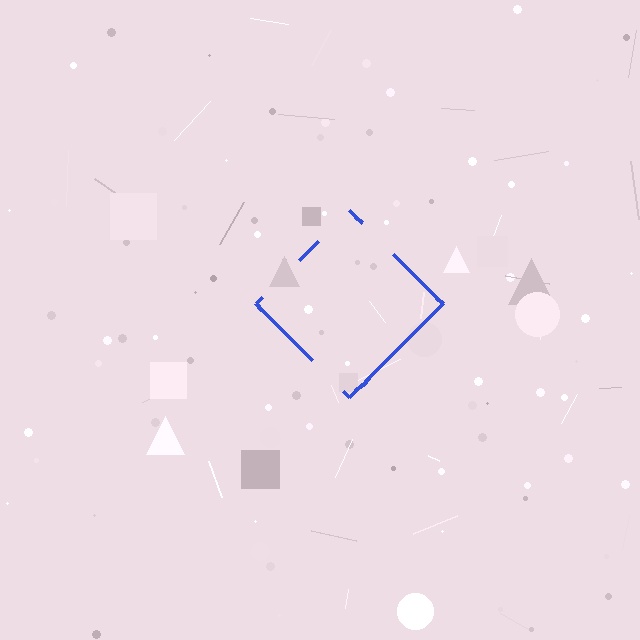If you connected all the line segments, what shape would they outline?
They would outline a diamond.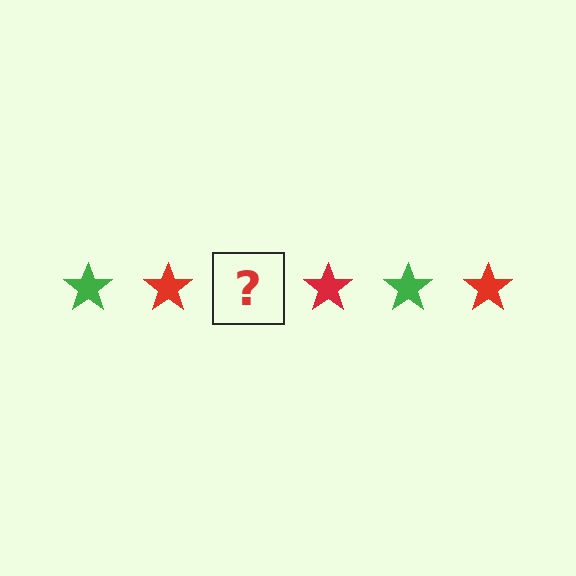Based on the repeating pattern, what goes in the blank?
The blank should be a green star.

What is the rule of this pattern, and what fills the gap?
The rule is that the pattern cycles through green, red stars. The gap should be filled with a green star.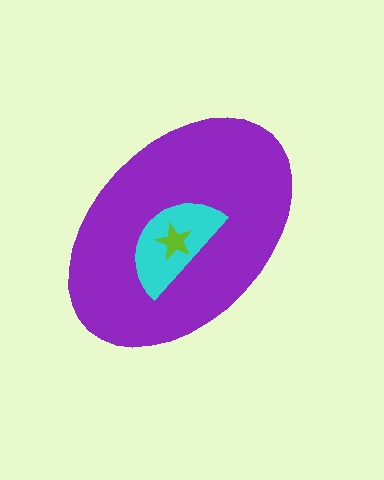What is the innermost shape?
The lime star.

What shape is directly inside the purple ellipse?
The cyan semicircle.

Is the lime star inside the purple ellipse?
Yes.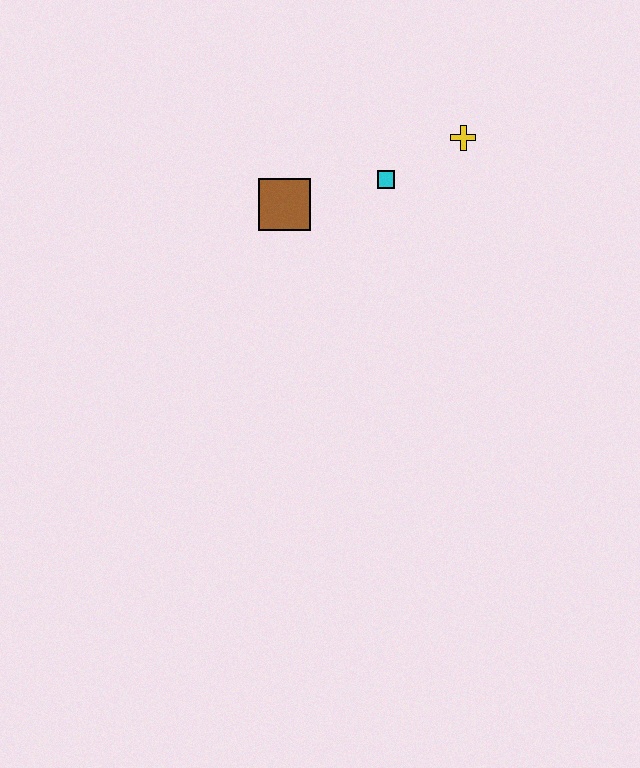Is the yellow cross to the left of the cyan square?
No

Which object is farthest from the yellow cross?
The brown square is farthest from the yellow cross.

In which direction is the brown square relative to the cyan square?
The brown square is to the left of the cyan square.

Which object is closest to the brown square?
The cyan square is closest to the brown square.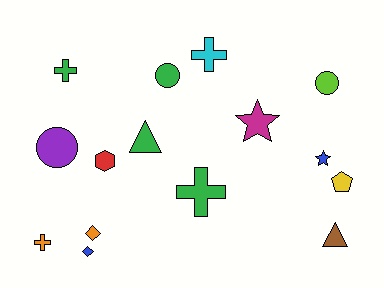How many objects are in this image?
There are 15 objects.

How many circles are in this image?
There are 3 circles.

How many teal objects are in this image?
There are no teal objects.